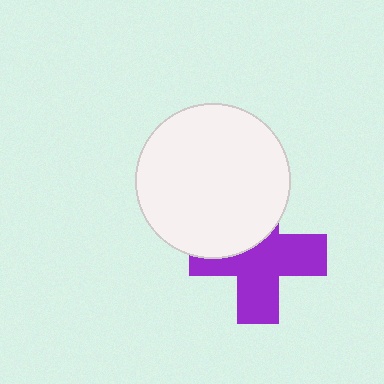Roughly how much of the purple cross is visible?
About half of it is visible (roughly 64%).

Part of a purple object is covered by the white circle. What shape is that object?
It is a cross.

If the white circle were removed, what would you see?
You would see the complete purple cross.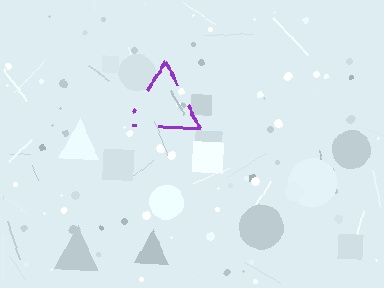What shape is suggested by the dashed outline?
The dashed outline suggests a triangle.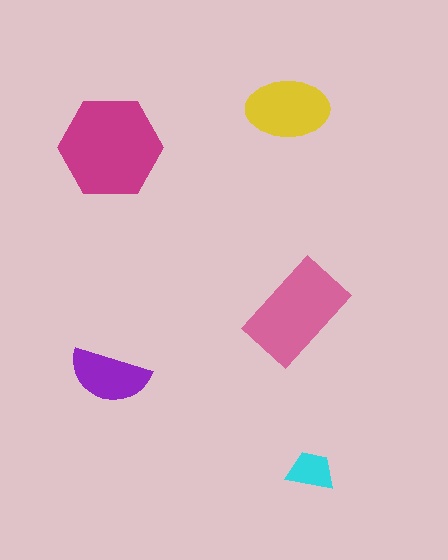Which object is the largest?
The magenta hexagon.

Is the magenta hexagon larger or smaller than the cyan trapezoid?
Larger.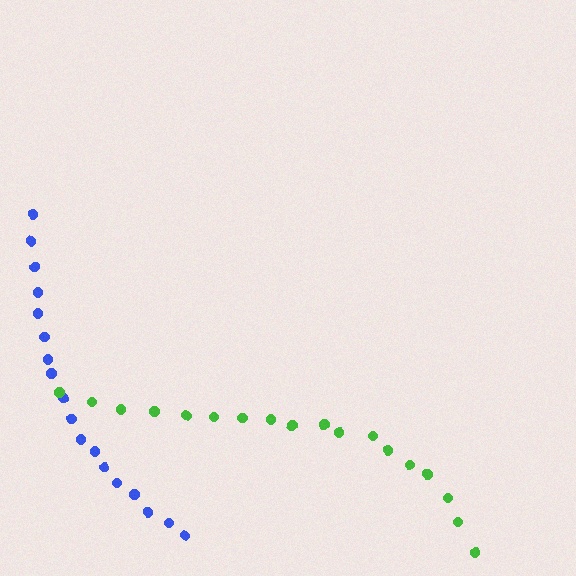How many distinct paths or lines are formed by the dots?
There are 2 distinct paths.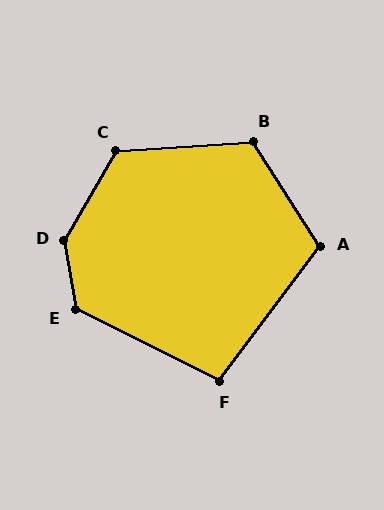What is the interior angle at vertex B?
Approximately 119 degrees (obtuse).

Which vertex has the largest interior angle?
D, at approximately 140 degrees.